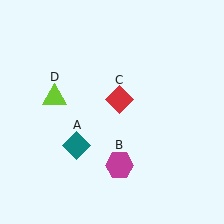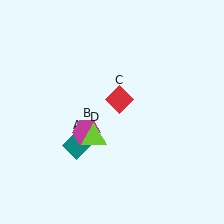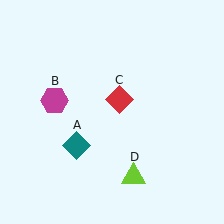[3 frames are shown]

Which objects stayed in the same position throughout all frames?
Teal diamond (object A) and red diamond (object C) remained stationary.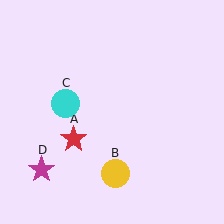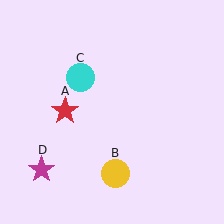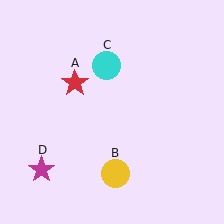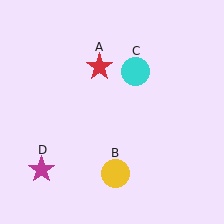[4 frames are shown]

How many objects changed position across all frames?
2 objects changed position: red star (object A), cyan circle (object C).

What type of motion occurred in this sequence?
The red star (object A), cyan circle (object C) rotated clockwise around the center of the scene.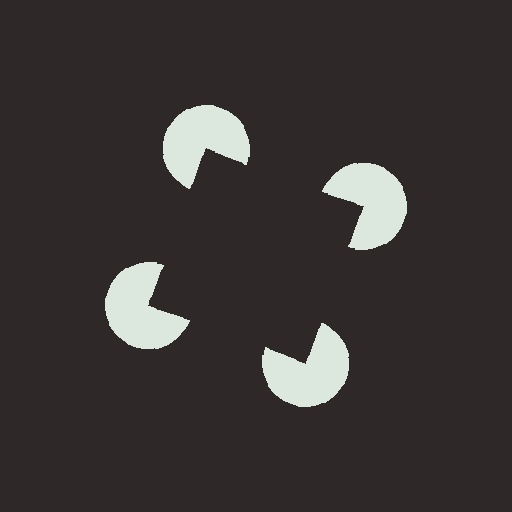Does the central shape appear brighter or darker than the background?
It typically appears slightly darker than the background, even though no actual brightness change is drawn.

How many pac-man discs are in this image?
There are 4 — one at each vertex of the illusory square.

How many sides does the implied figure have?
4 sides.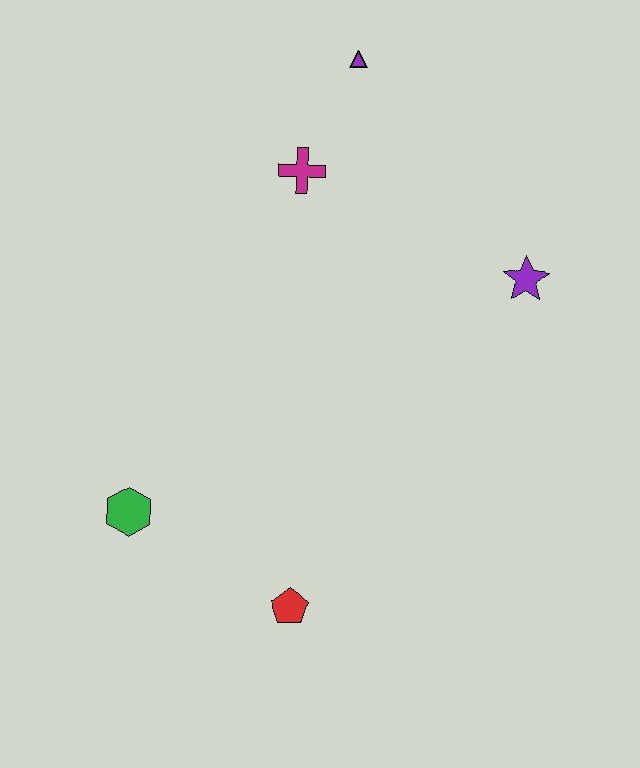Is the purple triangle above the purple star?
Yes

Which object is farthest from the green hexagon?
The purple triangle is farthest from the green hexagon.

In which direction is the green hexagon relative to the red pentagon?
The green hexagon is to the left of the red pentagon.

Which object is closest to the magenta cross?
The purple triangle is closest to the magenta cross.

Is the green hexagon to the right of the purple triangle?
No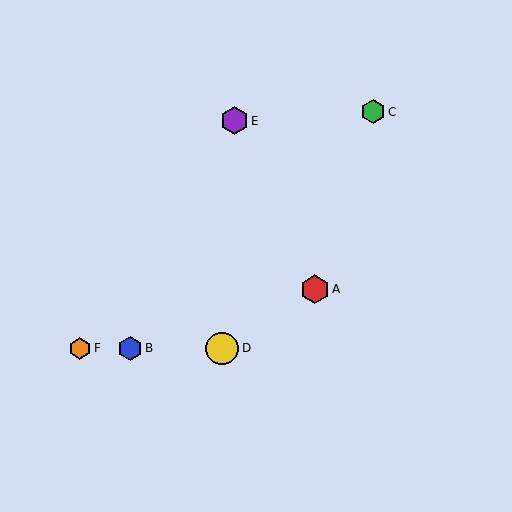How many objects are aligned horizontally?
3 objects (B, D, F) are aligned horizontally.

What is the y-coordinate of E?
Object E is at y≈121.